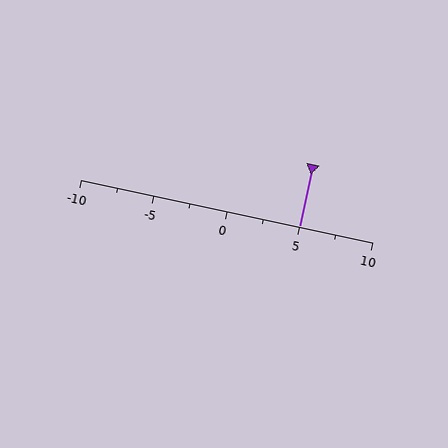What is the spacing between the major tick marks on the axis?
The major ticks are spaced 5 apart.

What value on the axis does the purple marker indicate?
The marker indicates approximately 5.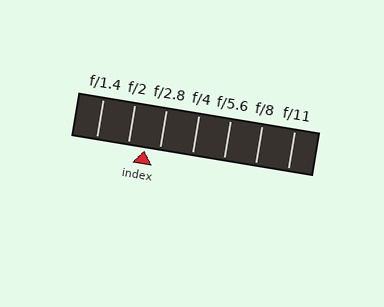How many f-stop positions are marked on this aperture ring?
There are 7 f-stop positions marked.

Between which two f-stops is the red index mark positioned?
The index mark is between f/2 and f/2.8.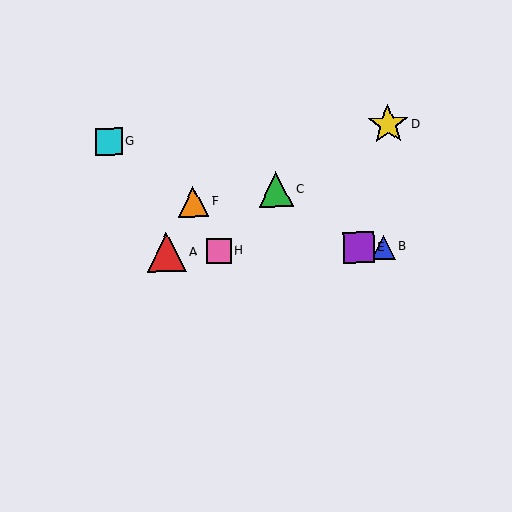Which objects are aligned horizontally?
Objects A, B, E, H are aligned horizontally.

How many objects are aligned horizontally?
4 objects (A, B, E, H) are aligned horizontally.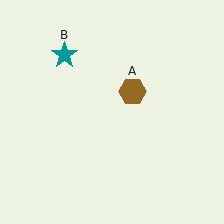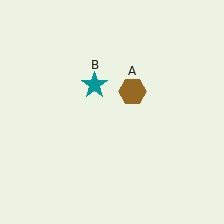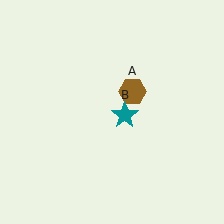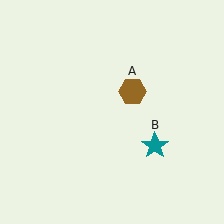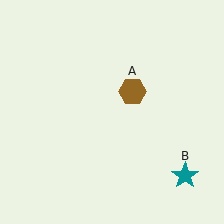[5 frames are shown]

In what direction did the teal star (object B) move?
The teal star (object B) moved down and to the right.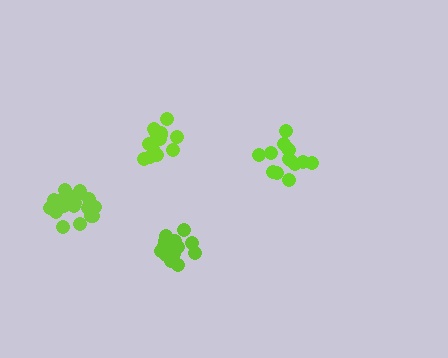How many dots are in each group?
Group 1: 16 dots, Group 2: 13 dots, Group 3: 19 dots, Group 4: 14 dots (62 total).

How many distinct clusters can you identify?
There are 4 distinct clusters.